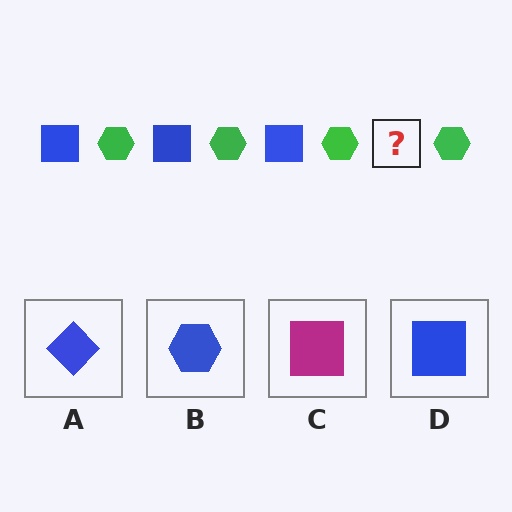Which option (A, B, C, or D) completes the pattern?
D.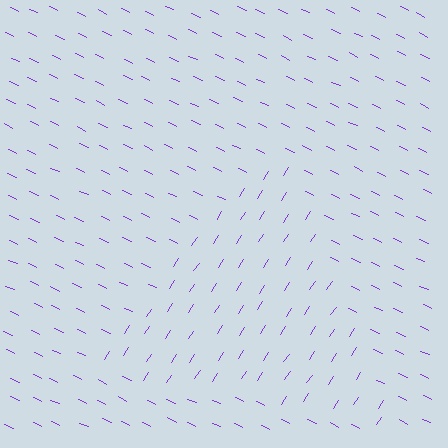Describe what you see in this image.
The image is filled with small purple line segments. A triangle region in the image has lines oriented differently from the surrounding lines, creating a visible texture boundary.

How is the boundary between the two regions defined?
The boundary is defined purely by a change in line orientation (approximately 82 degrees difference). All lines are the same color and thickness.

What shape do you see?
I see a triangle.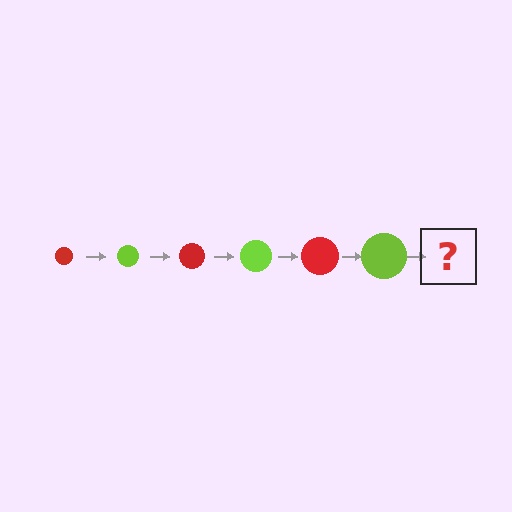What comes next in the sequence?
The next element should be a red circle, larger than the previous one.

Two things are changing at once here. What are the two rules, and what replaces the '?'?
The two rules are that the circle grows larger each step and the color cycles through red and lime. The '?' should be a red circle, larger than the previous one.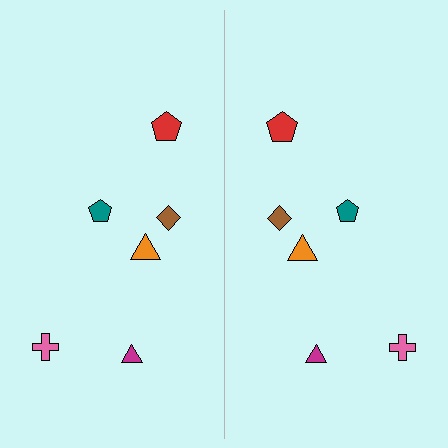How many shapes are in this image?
There are 12 shapes in this image.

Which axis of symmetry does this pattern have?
The pattern has a vertical axis of symmetry running through the center of the image.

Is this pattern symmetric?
Yes, this pattern has bilateral (reflection) symmetry.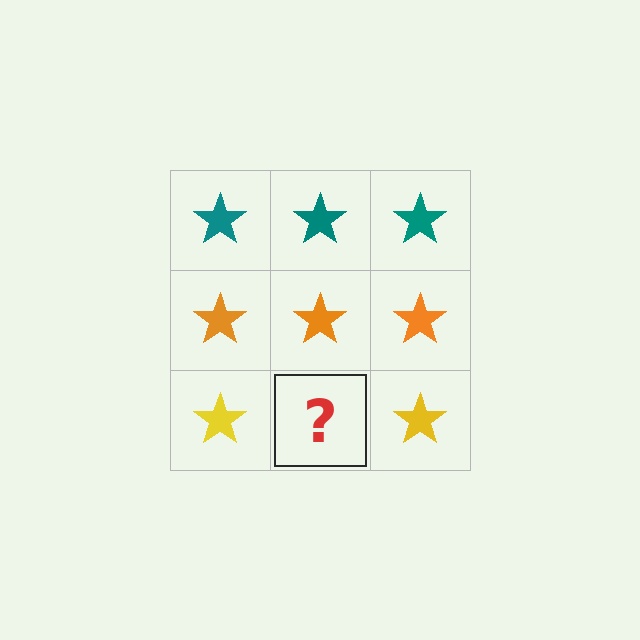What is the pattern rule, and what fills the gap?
The rule is that each row has a consistent color. The gap should be filled with a yellow star.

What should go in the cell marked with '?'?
The missing cell should contain a yellow star.